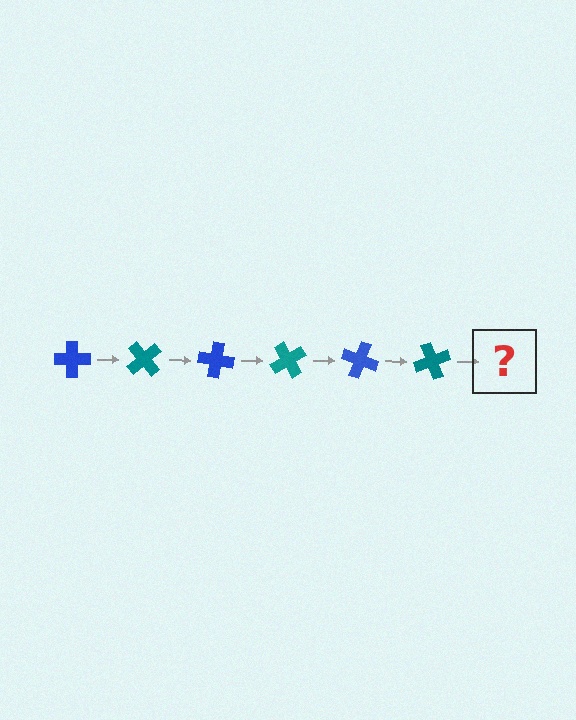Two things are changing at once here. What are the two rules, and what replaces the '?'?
The two rules are that it rotates 50 degrees each step and the color cycles through blue and teal. The '?' should be a blue cross, rotated 300 degrees from the start.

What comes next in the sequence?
The next element should be a blue cross, rotated 300 degrees from the start.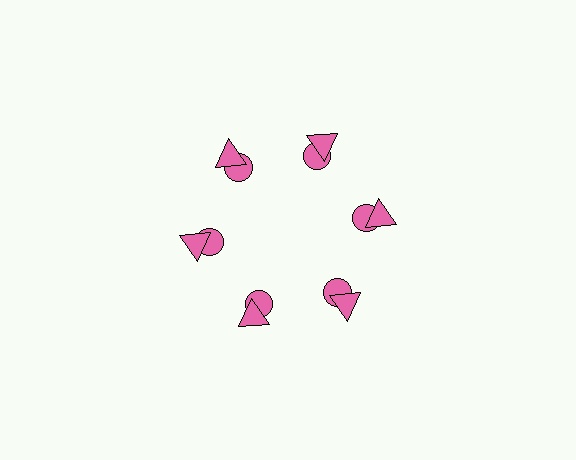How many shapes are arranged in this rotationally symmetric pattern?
There are 12 shapes, arranged in 6 groups of 2.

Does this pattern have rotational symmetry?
Yes, this pattern has 6-fold rotational symmetry. It looks the same after rotating 60 degrees around the center.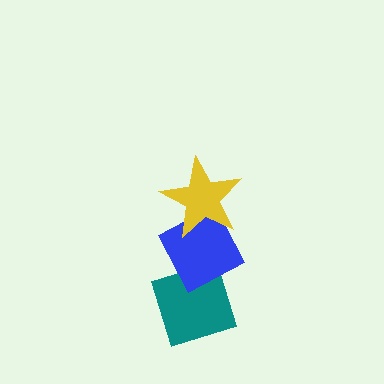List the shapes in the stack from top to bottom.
From top to bottom: the yellow star, the blue diamond, the teal diamond.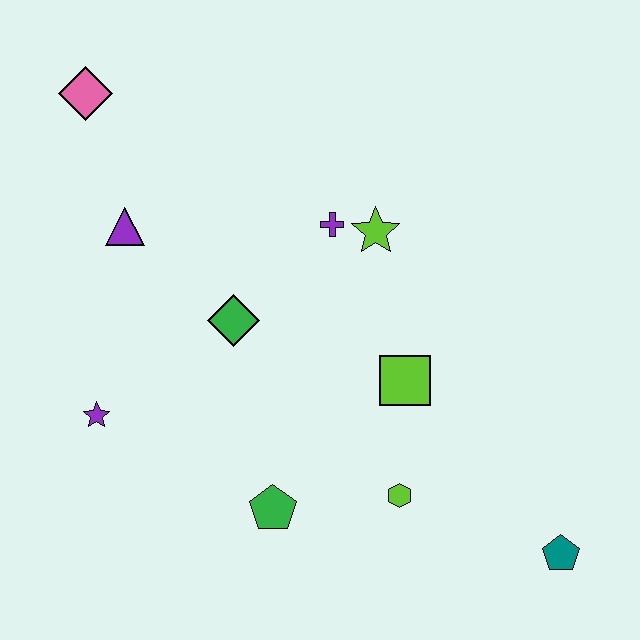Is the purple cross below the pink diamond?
Yes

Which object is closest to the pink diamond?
The purple triangle is closest to the pink diamond.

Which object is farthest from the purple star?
The teal pentagon is farthest from the purple star.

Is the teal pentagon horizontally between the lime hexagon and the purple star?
No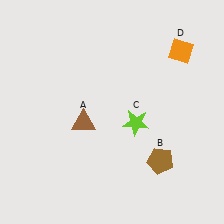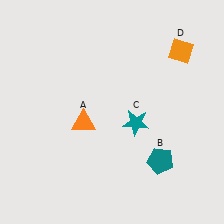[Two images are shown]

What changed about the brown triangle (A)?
In Image 1, A is brown. In Image 2, it changed to orange.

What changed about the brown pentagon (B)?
In Image 1, B is brown. In Image 2, it changed to teal.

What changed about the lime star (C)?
In Image 1, C is lime. In Image 2, it changed to teal.